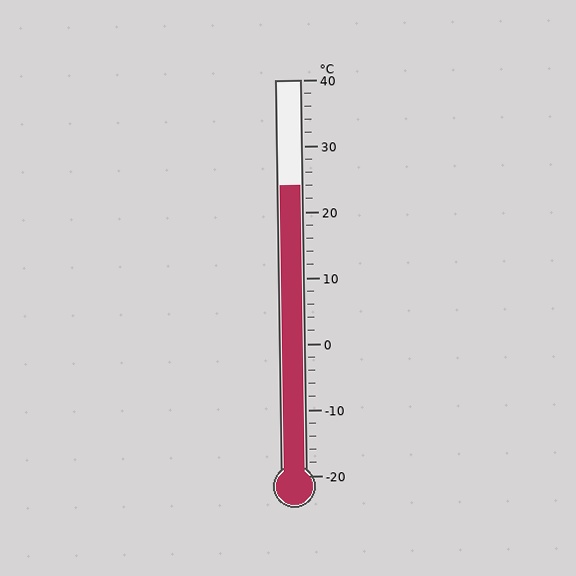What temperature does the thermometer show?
The thermometer shows approximately 24°C.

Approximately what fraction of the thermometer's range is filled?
The thermometer is filled to approximately 75% of its range.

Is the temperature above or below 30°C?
The temperature is below 30°C.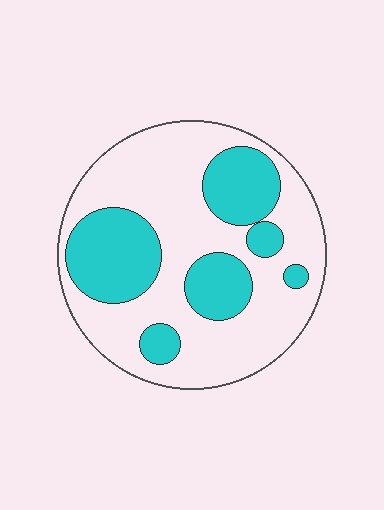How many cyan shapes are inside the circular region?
6.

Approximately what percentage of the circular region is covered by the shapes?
Approximately 35%.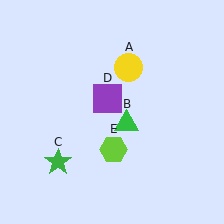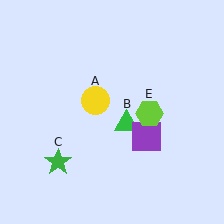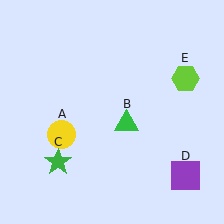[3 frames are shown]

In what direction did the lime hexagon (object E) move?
The lime hexagon (object E) moved up and to the right.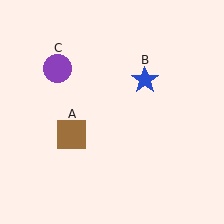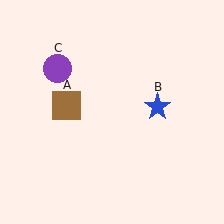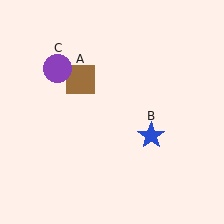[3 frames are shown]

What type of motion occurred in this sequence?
The brown square (object A), blue star (object B) rotated clockwise around the center of the scene.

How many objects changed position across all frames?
2 objects changed position: brown square (object A), blue star (object B).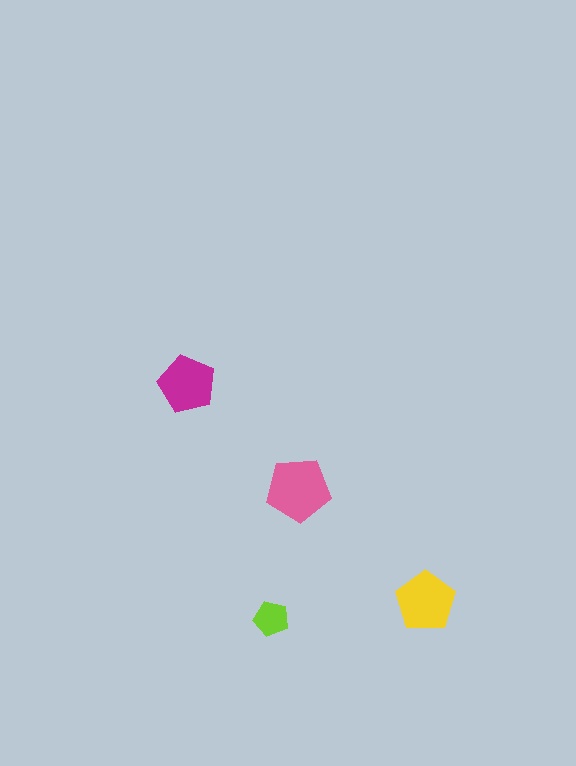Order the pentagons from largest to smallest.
the pink one, the yellow one, the magenta one, the lime one.